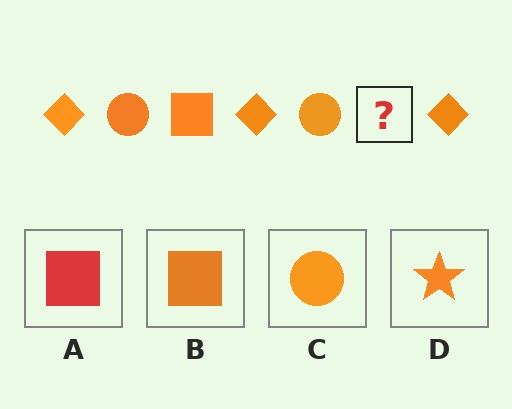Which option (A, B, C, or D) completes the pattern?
B.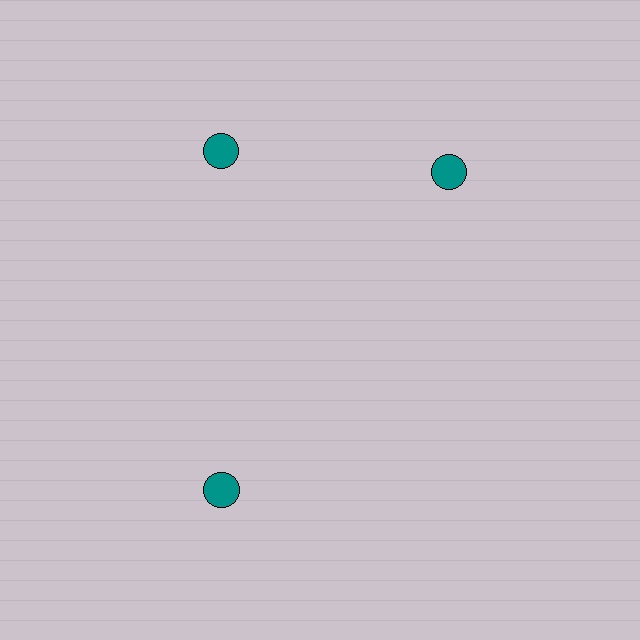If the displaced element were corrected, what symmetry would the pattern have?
It would have 3-fold rotational symmetry — the pattern would map onto itself every 120 degrees.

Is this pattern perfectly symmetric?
No. The 3 teal circles are arranged in a ring, but one element near the 3 o'clock position is rotated out of alignment along the ring, breaking the 3-fold rotational symmetry.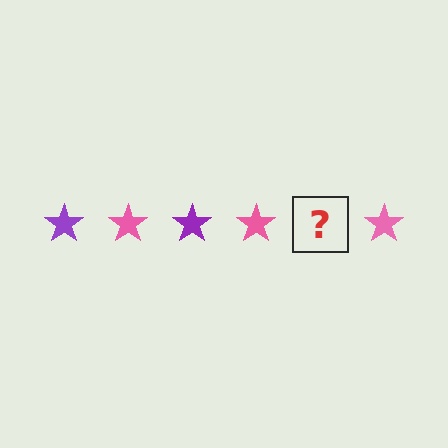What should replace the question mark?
The question mark should be replaced with a purple star.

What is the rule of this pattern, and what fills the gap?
The rule is that the pattern cycles through purple, pink stars. The gap should be filled with a purple star.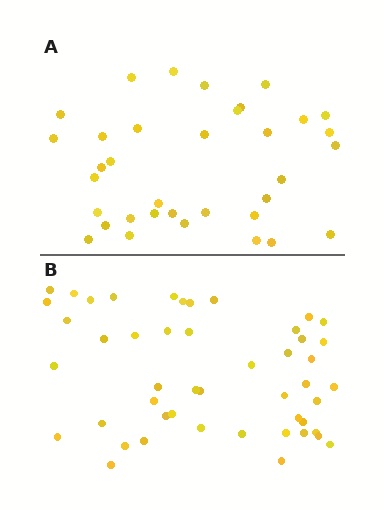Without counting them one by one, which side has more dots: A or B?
Region B (the bottom region) has more dots.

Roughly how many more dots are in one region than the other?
Region B has approximately 15 more dots than region A.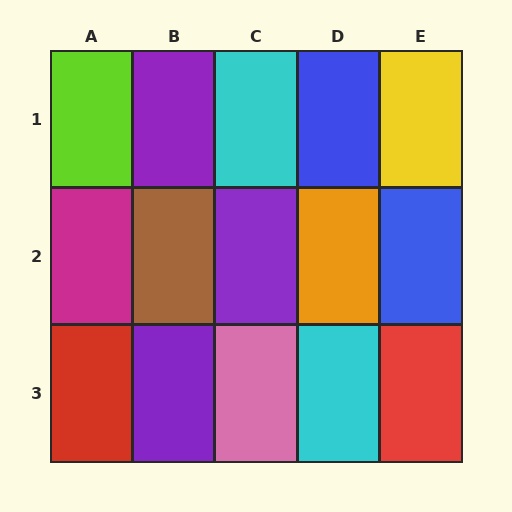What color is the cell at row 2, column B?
Brown.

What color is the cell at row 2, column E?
Blue.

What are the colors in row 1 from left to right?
Lime, purple, cyan, blue, yellow.